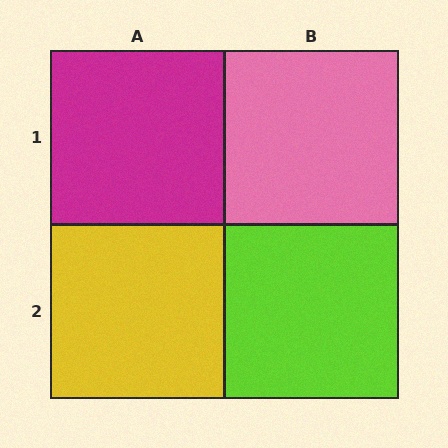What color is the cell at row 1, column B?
Pink.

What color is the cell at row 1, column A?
Magenta.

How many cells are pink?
1 cell is pink.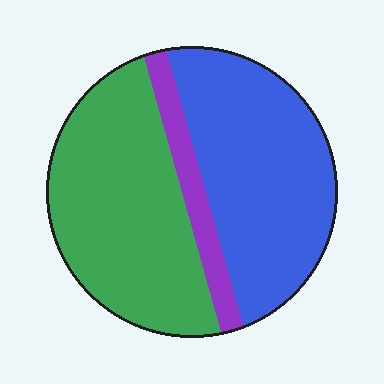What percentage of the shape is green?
Green covers about 45% of the shape.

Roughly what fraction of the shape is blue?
Blue covers 44% of the shape.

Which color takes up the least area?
Purple, at roughly 10%.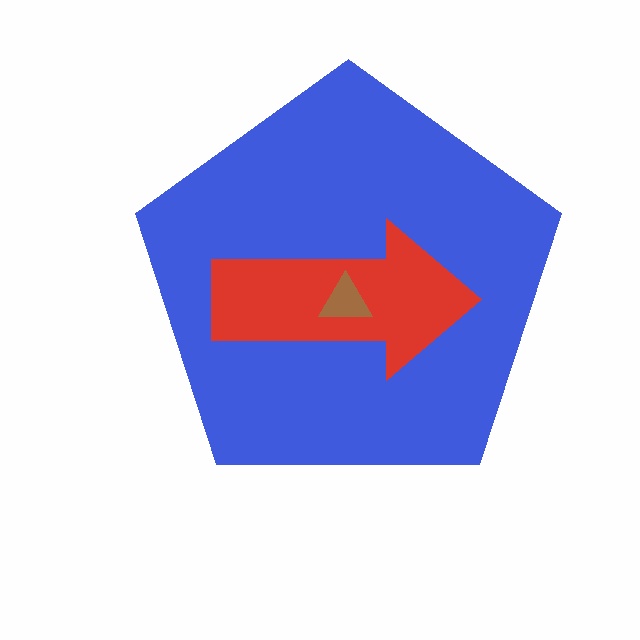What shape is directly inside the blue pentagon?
The red arrow.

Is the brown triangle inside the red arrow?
Yes.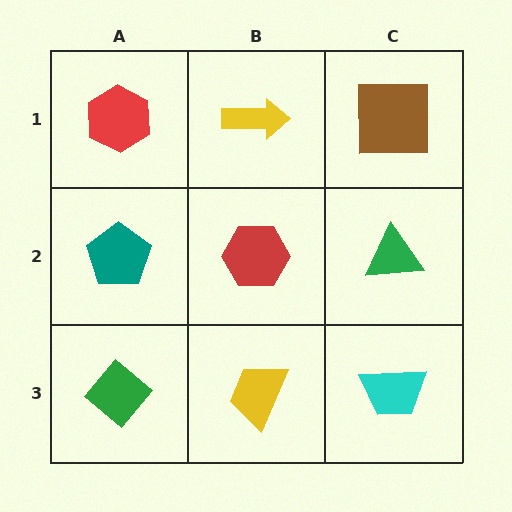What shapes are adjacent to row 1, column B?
A red hexagon (row 2, column B), a red hexagon (row 1, column A), a brown square (row 1, column C).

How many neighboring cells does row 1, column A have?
2.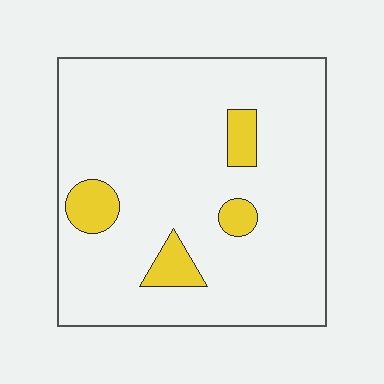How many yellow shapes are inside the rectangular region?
4.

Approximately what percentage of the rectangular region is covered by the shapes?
Approximately 10%.